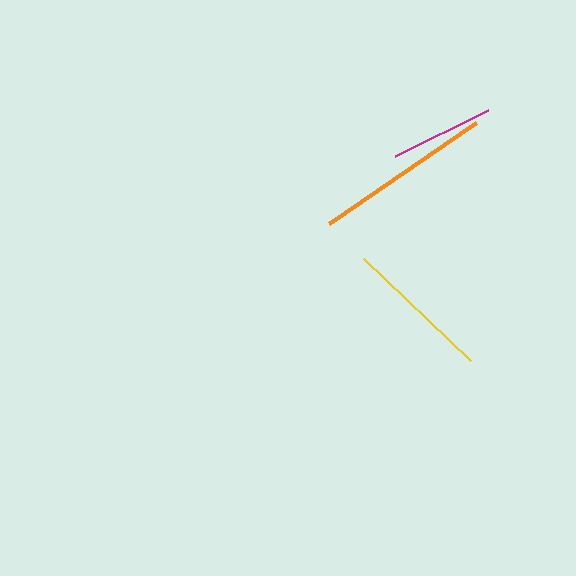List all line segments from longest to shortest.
From longest to shortest: orange, yellow, magenta.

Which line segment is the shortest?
The magenta line is the shortest at approximately 104 pixels.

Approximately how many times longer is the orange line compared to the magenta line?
The orange line is approximately 1.7 times the length of the magenta line.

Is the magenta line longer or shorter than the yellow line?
The yellow line is longer than the magenta line.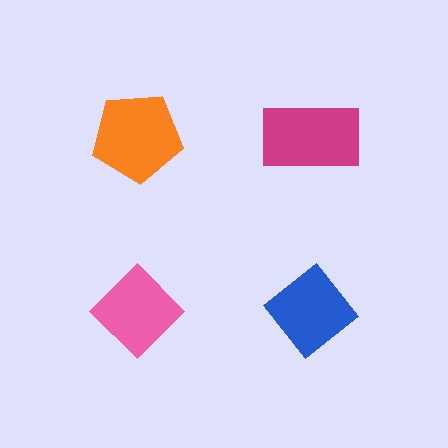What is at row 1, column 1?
An orange pentagon.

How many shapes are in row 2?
2 shapes.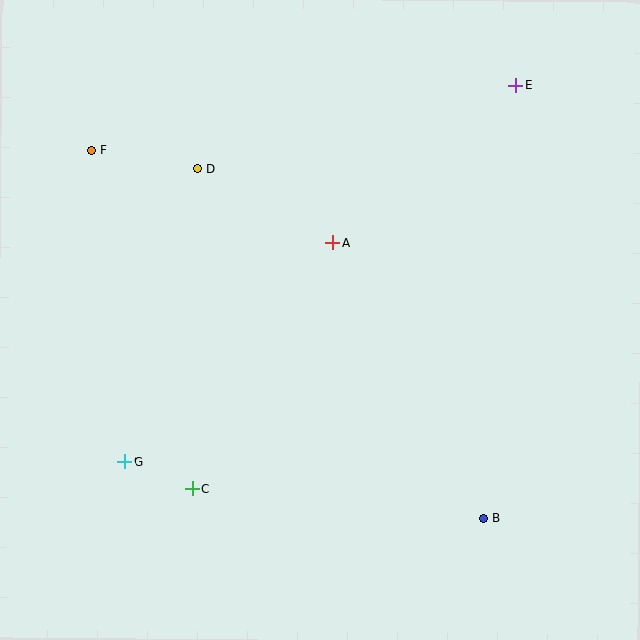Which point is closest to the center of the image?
Point A at (332, 243) is closest to the center.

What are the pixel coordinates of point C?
Point C is at (192, 489).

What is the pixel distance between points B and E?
The distance between B and E is 435 pixels.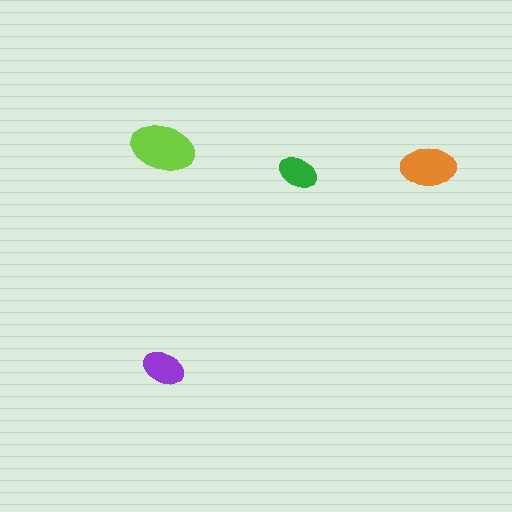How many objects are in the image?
There are 4 objects in the image.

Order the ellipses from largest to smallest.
the lime one, the orange one, the purple one, the green one.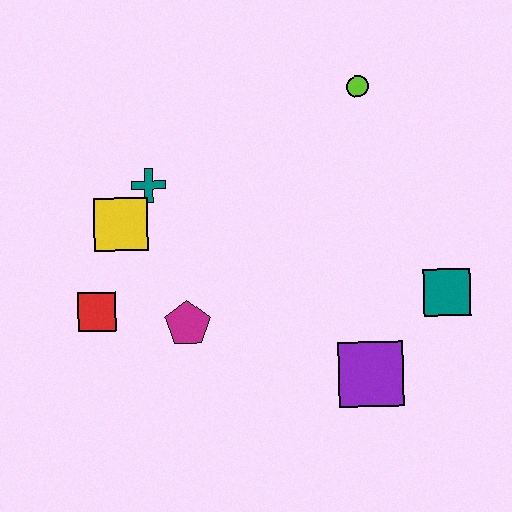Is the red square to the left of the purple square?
Yes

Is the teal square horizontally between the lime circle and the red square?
No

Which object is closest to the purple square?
The teal square is closest to the purple square.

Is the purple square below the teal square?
Yes